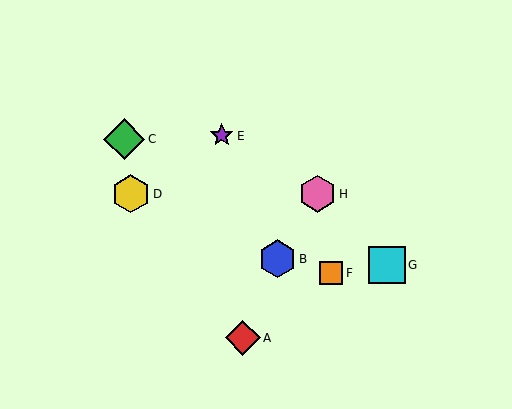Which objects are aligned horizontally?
Objects D, H are aligned horizontally.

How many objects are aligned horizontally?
2 objects (D, H) are aligned horizontally.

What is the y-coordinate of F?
Object F is at y≈273.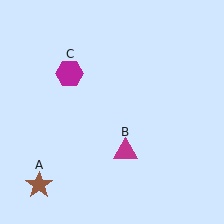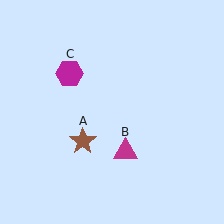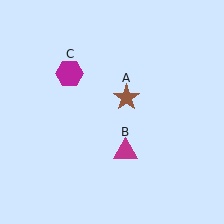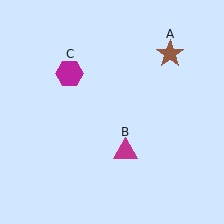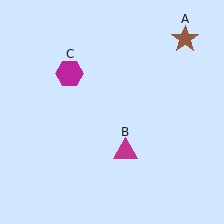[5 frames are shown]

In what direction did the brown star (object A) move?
The brown star (object A) moved up and to the right.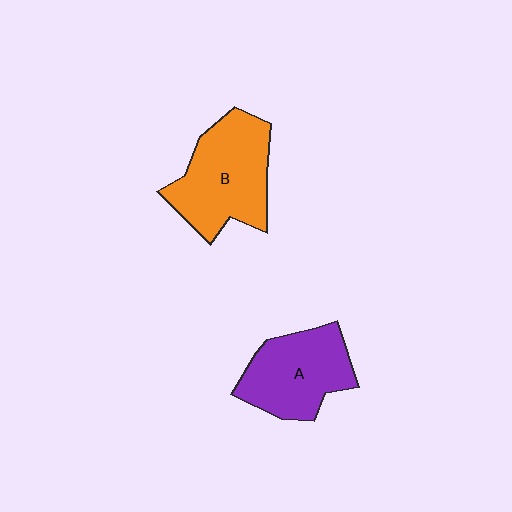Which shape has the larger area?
Shape B (orange).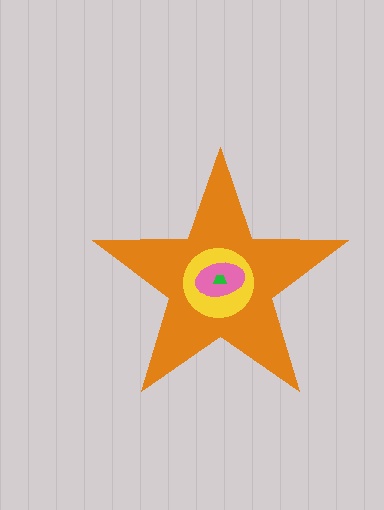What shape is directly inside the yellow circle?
The pink ellipse.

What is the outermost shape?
The orange star.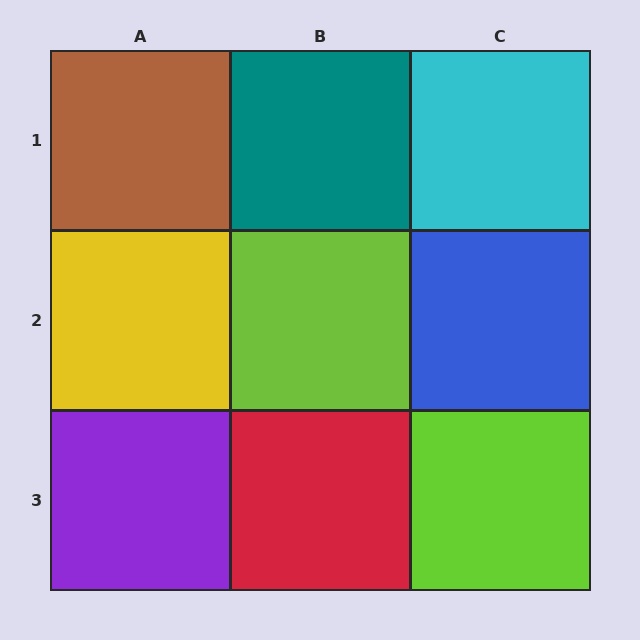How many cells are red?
1 cell is red.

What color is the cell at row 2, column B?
Lime.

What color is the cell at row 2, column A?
Yellow.